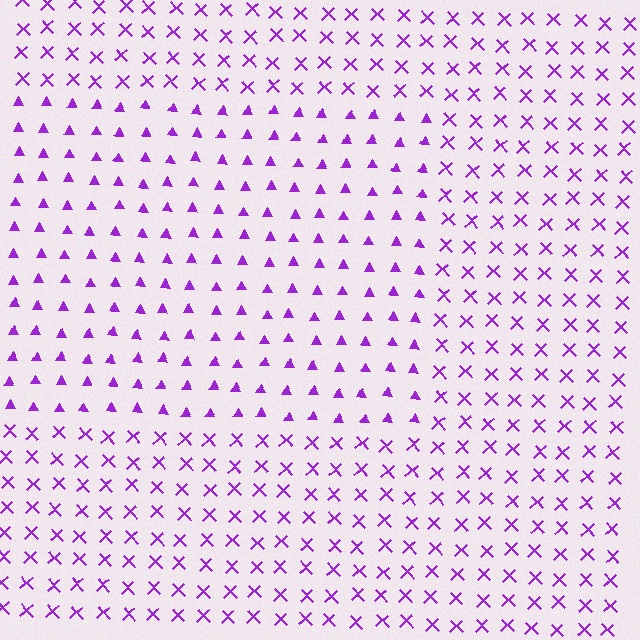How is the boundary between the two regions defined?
The boundary is defined by a change in element shape: triangles inside vs. X marks outside. All elements share the same color and spacing.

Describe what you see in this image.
The image is filled with small purple elements arranged in a uniform grid. A rectangle-shaped region contains triangles, while the surrounding area contains X marks. The boundary is defined purely by the change in element shape.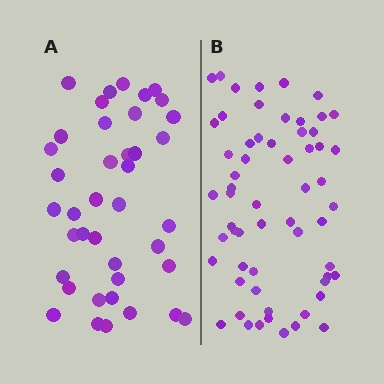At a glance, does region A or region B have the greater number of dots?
Region B (the right region) has more dots.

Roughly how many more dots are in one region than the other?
Region B has approximately 20 more dots than region A.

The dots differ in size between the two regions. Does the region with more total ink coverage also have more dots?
No. Region A has more total ink coverage because its dots are larger, but region B actually contains more individual dots. Total area can be misleading — the number of items is what matters here.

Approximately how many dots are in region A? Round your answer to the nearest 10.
About 40 dots.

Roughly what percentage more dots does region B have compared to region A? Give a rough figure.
About 50% more.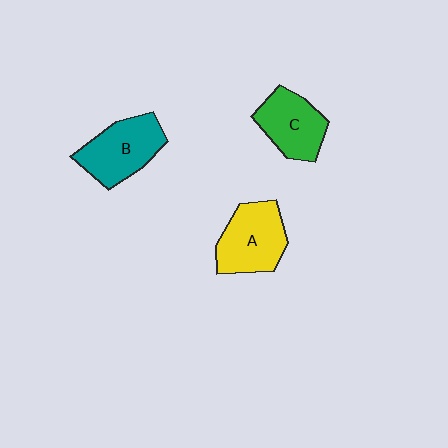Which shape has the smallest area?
Shape C (green).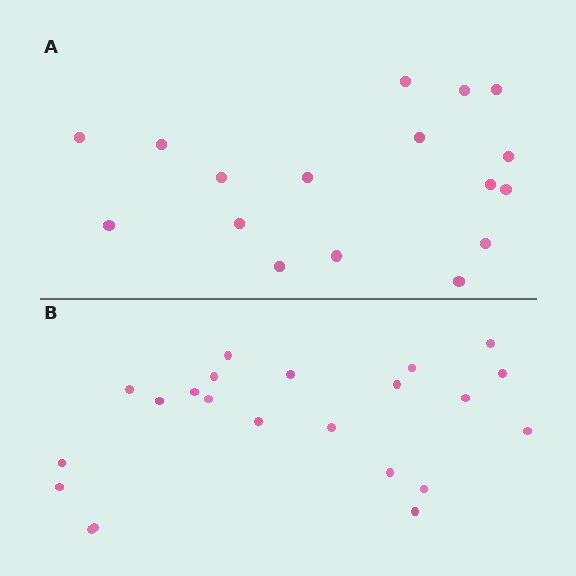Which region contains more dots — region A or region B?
Region B (the bottom region) has more dots.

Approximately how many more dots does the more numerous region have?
Region B has about 5 more dots than region A.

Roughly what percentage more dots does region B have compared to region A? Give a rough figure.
About 30% more.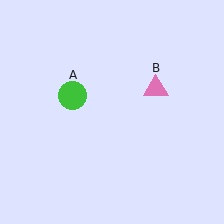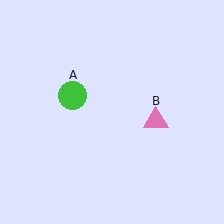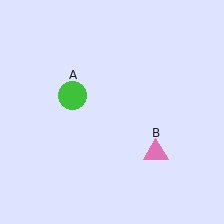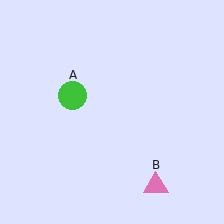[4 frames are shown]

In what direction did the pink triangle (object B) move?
The pink triangle (object B) moved down.